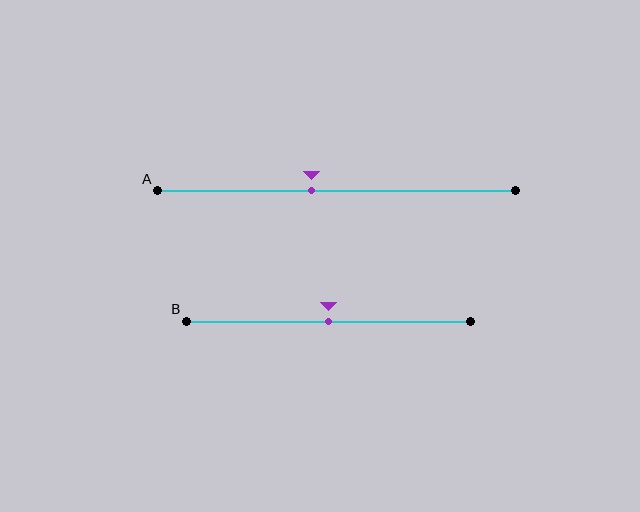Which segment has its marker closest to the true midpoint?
Segment B has its marker closest to the true midpoint.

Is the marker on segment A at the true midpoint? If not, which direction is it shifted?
No, the marker on segment A is shifted to the left by about 7% of the segment length.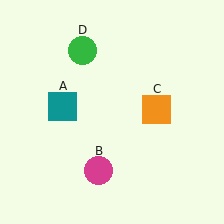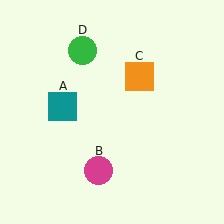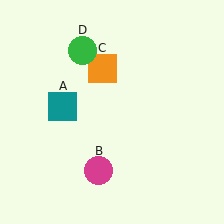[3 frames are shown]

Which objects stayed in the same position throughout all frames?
Teal square (object A) and magenta circle (object B) and green circle (object D) remained stationary.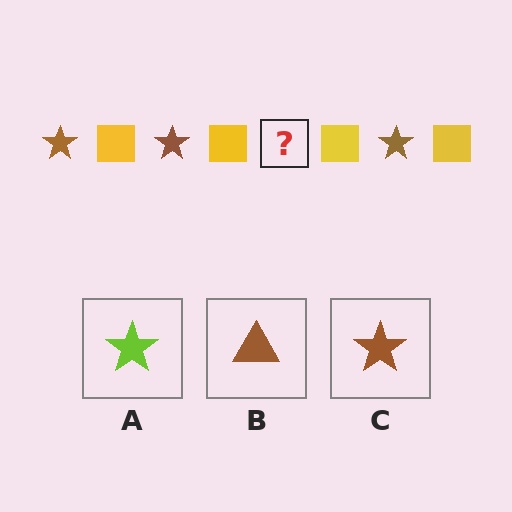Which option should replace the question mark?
Option C.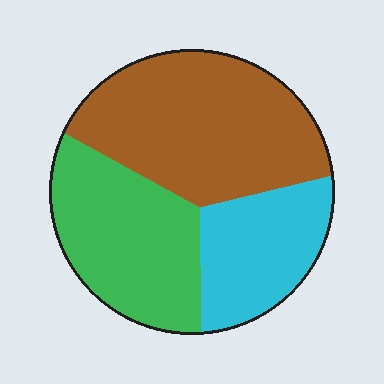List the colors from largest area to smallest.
From largest to smallest: brown, green, cyan.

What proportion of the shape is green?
Green takes up between a sixth and a third of the shape.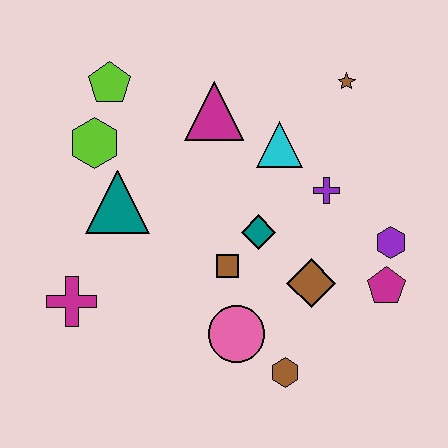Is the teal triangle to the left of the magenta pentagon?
Yes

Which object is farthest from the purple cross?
The magenta cross is farthest from the purple cross.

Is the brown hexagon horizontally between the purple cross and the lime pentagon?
Yes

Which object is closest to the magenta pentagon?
The purple hexagon is closest to the magenta pentagon.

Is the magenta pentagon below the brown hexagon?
No